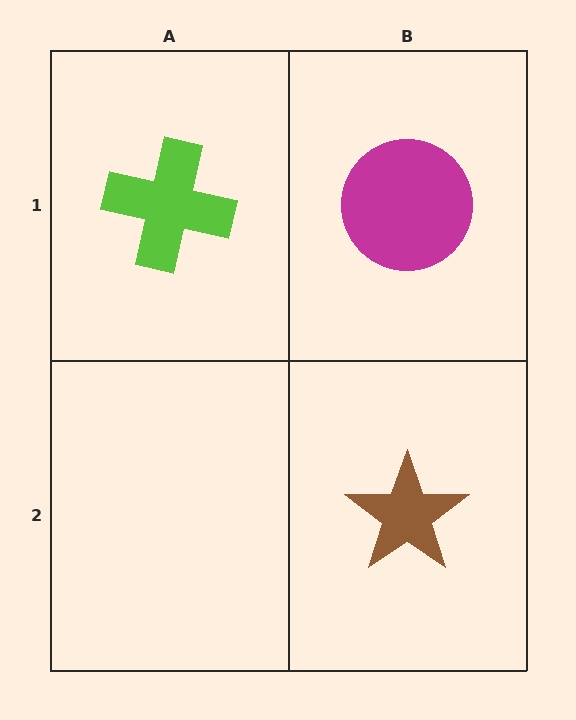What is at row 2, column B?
A brown star.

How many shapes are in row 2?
1 shape.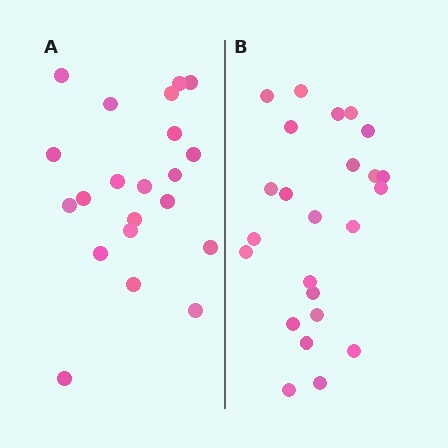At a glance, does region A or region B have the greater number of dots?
Region B (the right region) has more dots.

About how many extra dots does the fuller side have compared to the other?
Region B has just a few more — roughly 2 or 3 more dots than region A.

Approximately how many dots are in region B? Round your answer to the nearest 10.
About 20 dots. (The exact count is 24, which rounds to 20.)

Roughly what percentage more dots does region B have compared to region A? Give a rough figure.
About 15% more.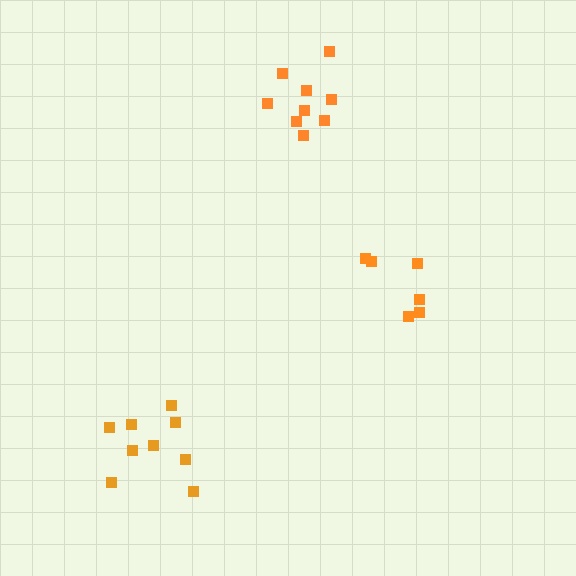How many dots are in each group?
Group 1: 6 dots, Group 2: 9 dots, Group 3: 9 dots (24 total).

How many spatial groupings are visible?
There are 3 spatial groupings.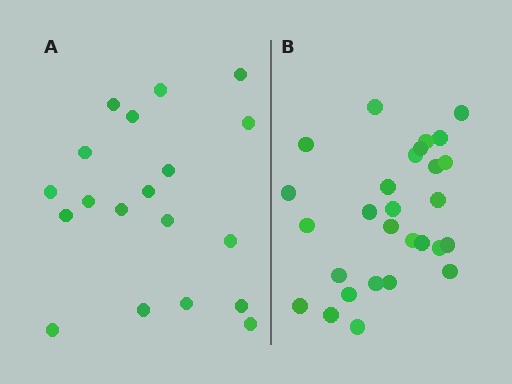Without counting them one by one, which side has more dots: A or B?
Region B (the right region) has more dots.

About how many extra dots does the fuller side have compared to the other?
Region B has roughly 8 or so more dots than region A.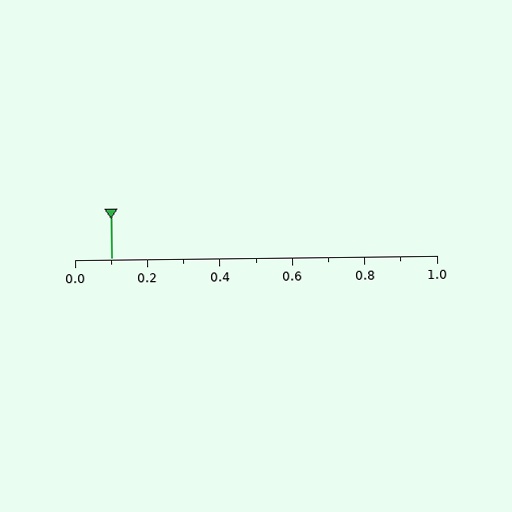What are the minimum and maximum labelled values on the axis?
The axis runs from 0.0 to 1.0.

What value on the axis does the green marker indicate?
The marker indicates approximately 0.1.